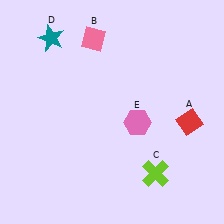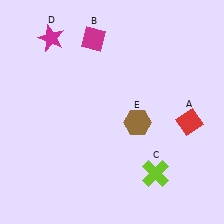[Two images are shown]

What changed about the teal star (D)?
In Image 1, D is teal. In Image 2, it changed to magenta.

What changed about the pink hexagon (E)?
In Image 1, E is pink. In Image 2, it changed to brown.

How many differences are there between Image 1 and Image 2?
There are 3 differences between the two images.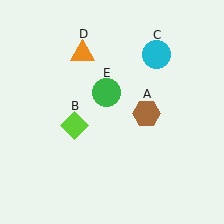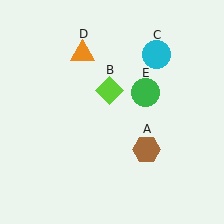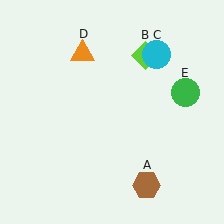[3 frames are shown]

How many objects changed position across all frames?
3 objects changed position: brown hexagon (object A), lime diamond (object B), green circle (object E).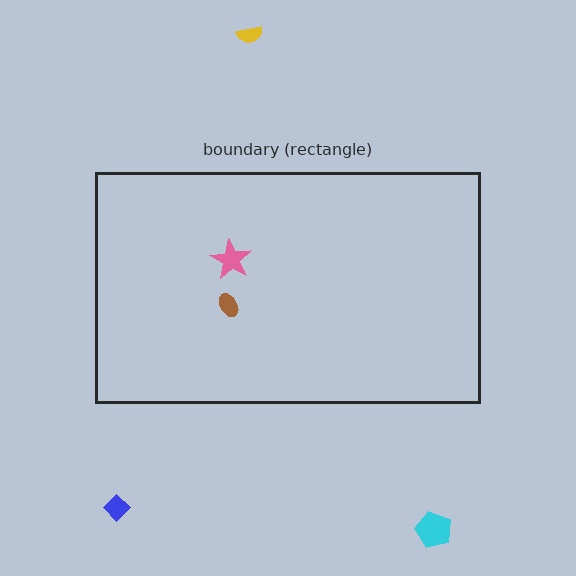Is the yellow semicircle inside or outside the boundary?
Outside.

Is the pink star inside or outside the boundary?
Inside.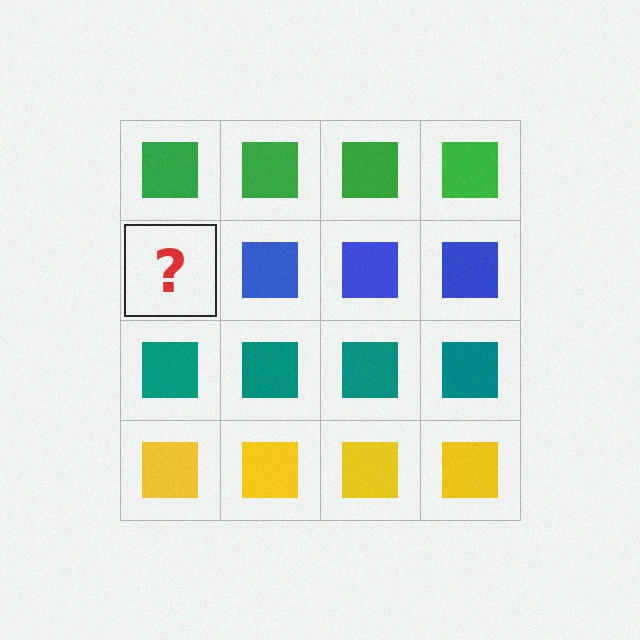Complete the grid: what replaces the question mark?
The question mark should be replaced with a blue square.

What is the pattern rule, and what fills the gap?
The rule is that each row has a consistent color. The gap should be filled with a blue square.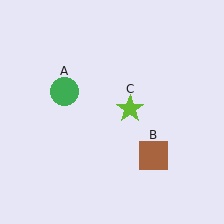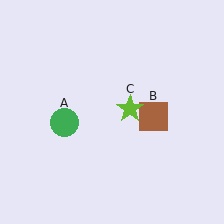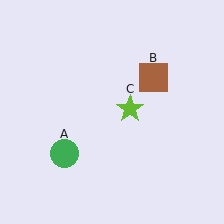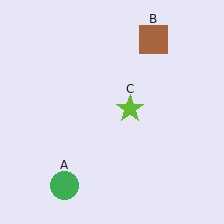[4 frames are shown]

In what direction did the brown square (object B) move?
The brown square (object B) moved up.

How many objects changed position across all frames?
2 objects changed position: green circle (object A), brown square (object B).